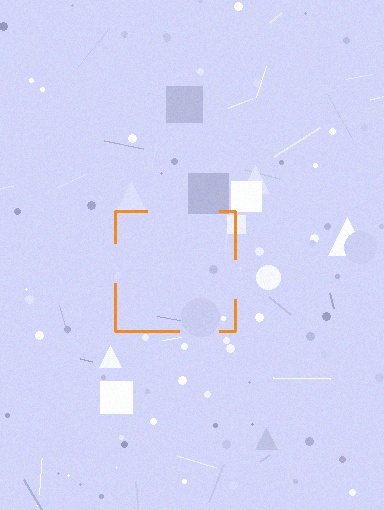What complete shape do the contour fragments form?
The contour fragments form a square.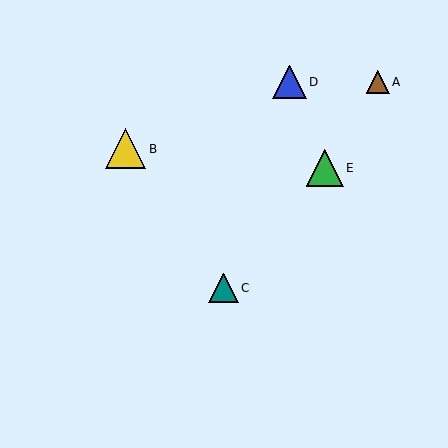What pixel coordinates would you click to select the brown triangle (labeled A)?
Click at (378, 82) to select the brown triangle A.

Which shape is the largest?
The yellow triangle (labeled B) is the largest.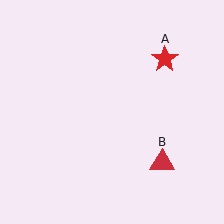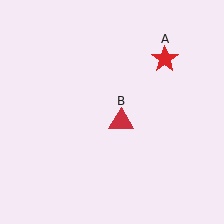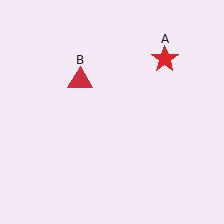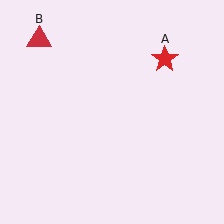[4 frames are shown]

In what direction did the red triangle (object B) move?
The red triangle (object B) moved up and to the left.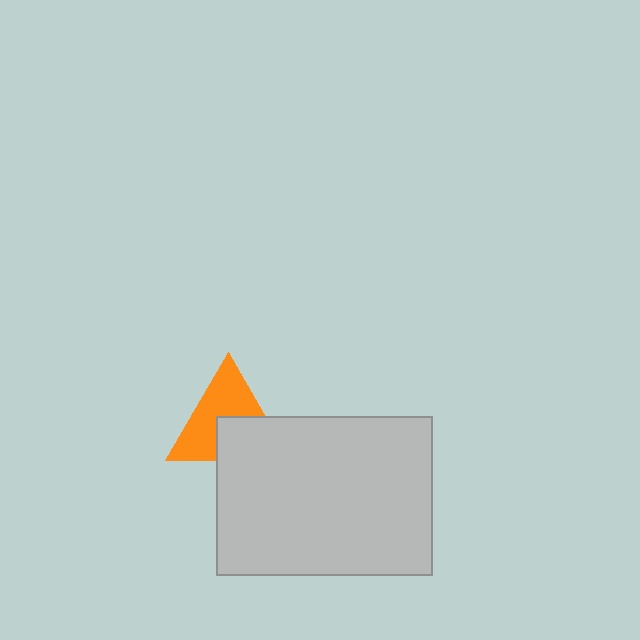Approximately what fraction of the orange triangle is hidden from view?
Roughly 41% of the orange triangle is hidden behind the light gray rectangle.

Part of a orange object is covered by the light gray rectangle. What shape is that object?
It is a triangle.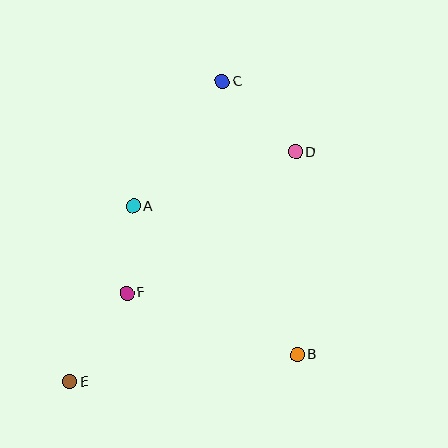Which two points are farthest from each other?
Points C and E are farthest from each other.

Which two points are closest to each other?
Points A and F are closest to each other.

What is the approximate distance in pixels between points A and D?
The distance between A and D is approximately 171 pixels.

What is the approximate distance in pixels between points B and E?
The distance between B and E is approximately 229 pixels.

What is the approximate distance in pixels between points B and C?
The distance between B and C is approximately 283 pixels.